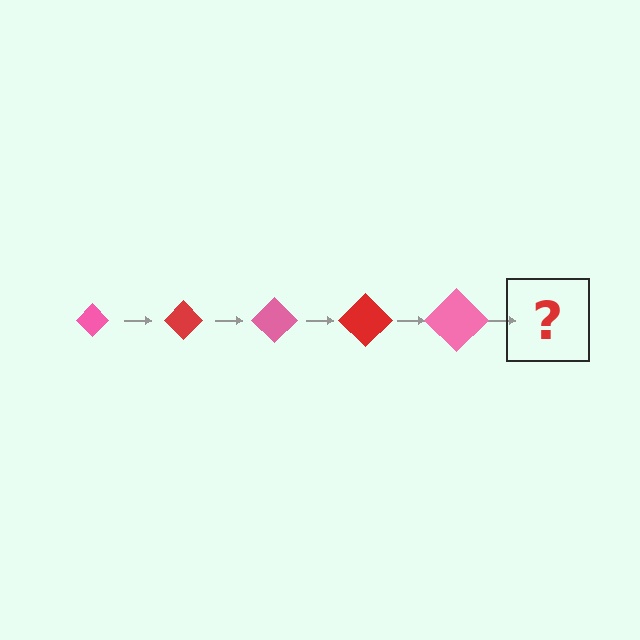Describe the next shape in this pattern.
It should be a red diamond, larger than the previous one.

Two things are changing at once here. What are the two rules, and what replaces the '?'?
The two rules are that the diamond grows larger each step and the color cycles through pink and red. The '?' should be a red diamond, larger than the previous one.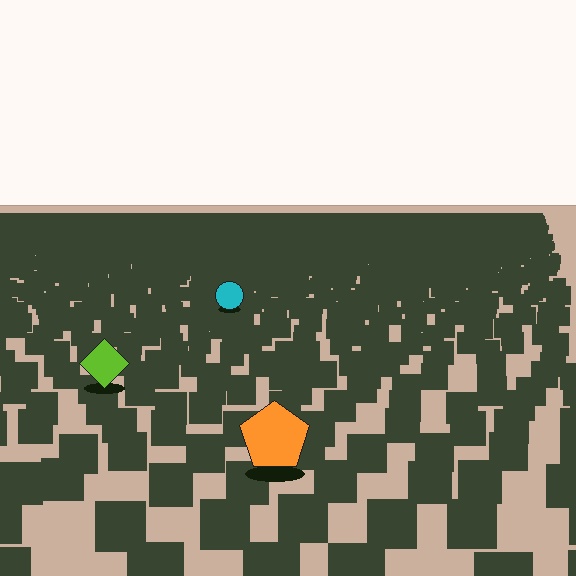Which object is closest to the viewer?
The orange pentagon is closest. The texture marks near it are larger and more spread out.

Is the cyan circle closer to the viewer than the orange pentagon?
No. The orange pentagon is closer — you can tell from the texture gradient: the ground texture is coarser near it.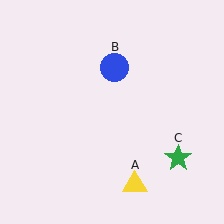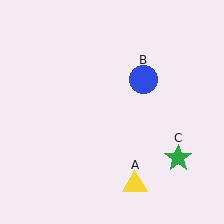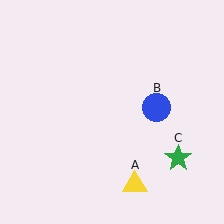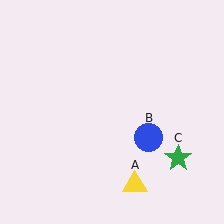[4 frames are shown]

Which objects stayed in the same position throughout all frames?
Yellow triangle (object A) and green star (object C) remained stationary.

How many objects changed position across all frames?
1 object changed position: blue circle (object B).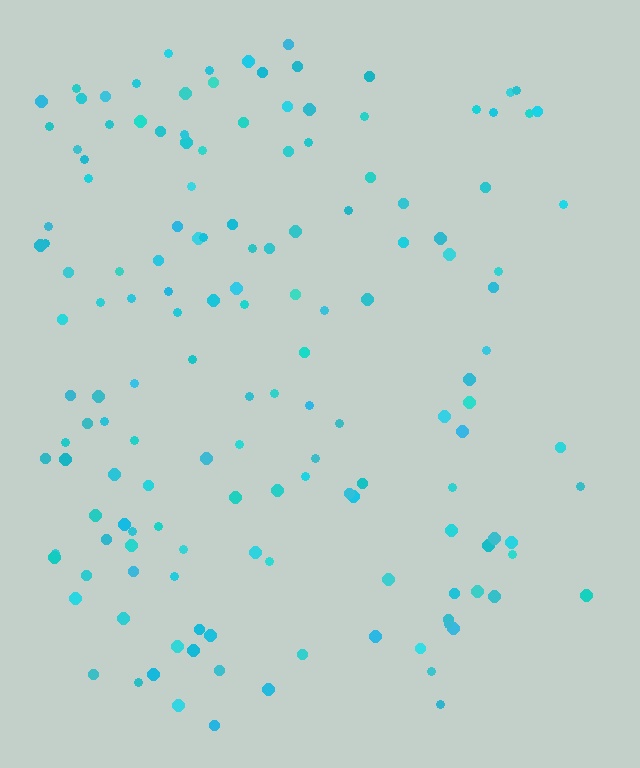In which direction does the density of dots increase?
From right to left, with the left side densest.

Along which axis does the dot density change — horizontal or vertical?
Horizontal.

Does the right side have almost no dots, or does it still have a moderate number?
Still a moderate number, just noticeably fewer than the left.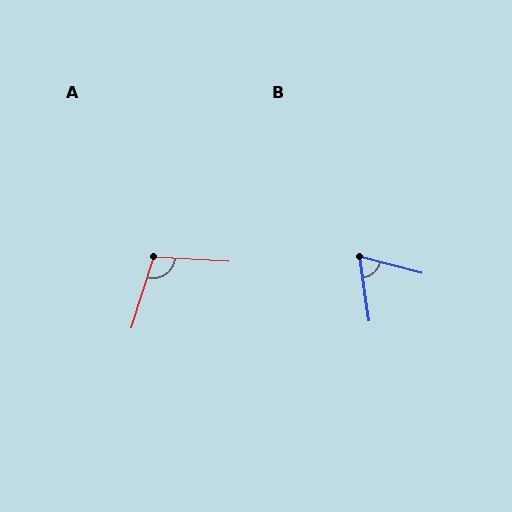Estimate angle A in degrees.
Approximately 104 degrees.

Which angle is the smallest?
B, at approximately 67 degrees.